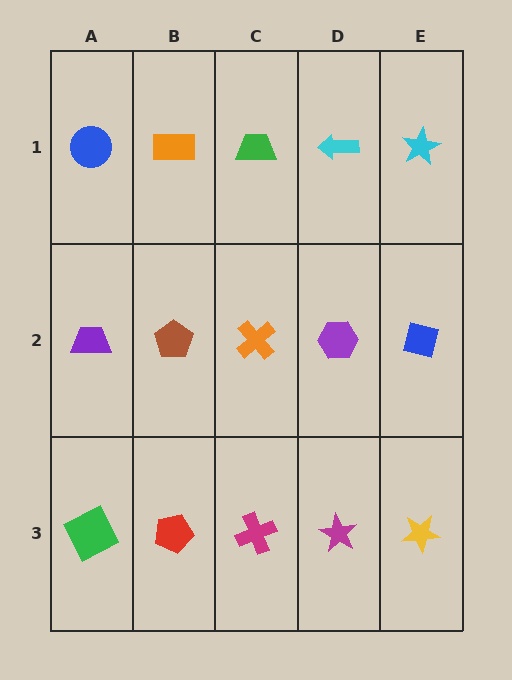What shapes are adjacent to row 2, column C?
A green trapezoid (row 1, column C), a magenta cross (row 3, column C), a brown pentagon (row 2, column B), a purple hexagon (row 2, column D).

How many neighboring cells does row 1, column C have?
3.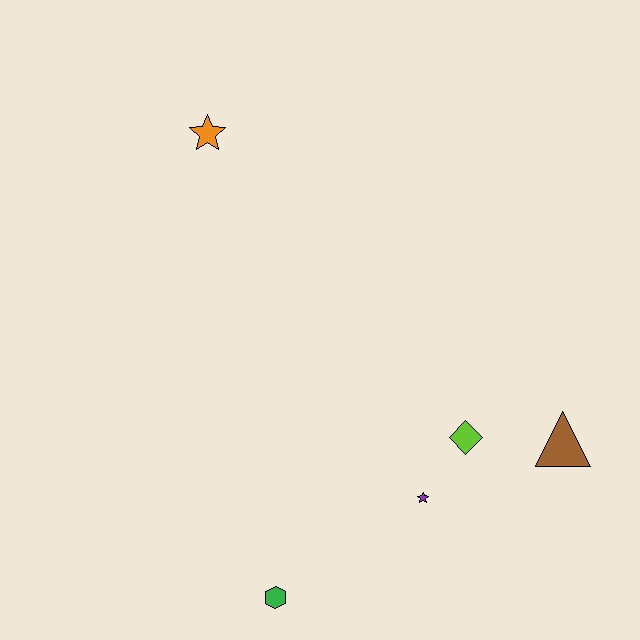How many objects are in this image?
There are 5 objects.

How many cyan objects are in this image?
There are no cyan objects.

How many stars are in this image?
There are 2 stars.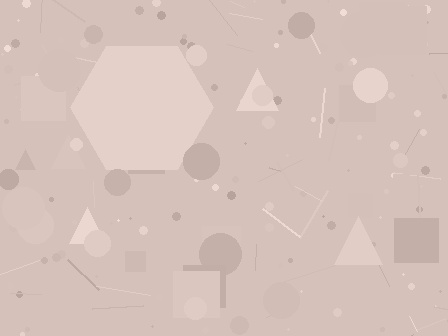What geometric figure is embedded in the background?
A hexagon is embedded in the background.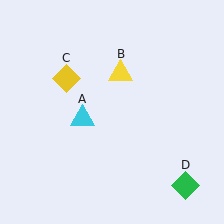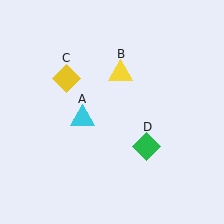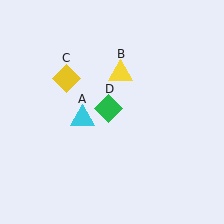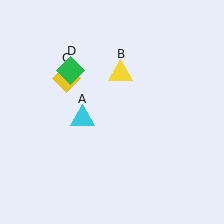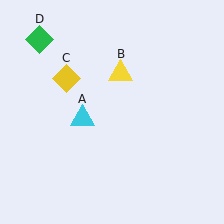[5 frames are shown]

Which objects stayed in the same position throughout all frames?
Cyan triangle (object A) and yellow triangle (object B) and yellow diamond (object C) remained stationary.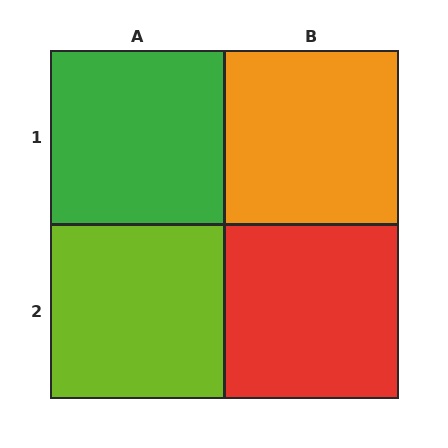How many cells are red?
1 cell is red.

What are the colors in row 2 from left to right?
Lime, red.